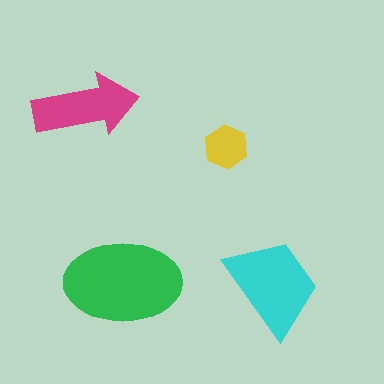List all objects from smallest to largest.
The yellow hexagon, the magenta arrow, the cyan trapezoid, the green ellipse.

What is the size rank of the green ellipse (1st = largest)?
1st.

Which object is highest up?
The magenta arrow is topmost.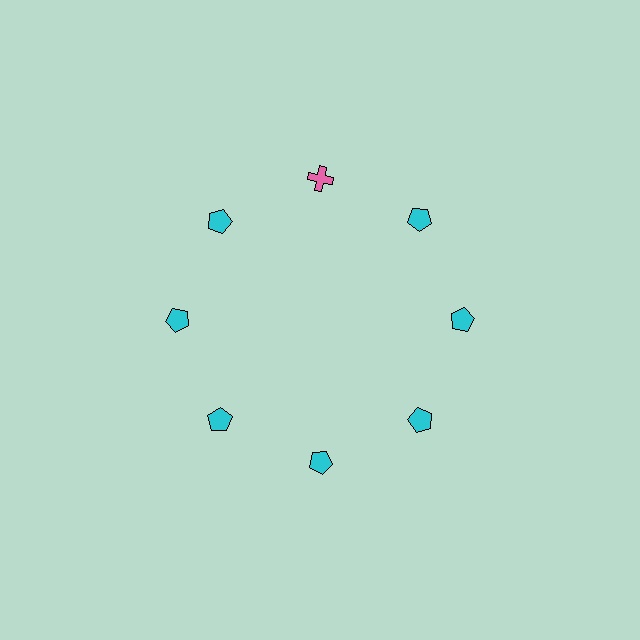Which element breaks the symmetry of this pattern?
The pink cross at roughly the 12 o'clock position breaks the symmetry. All other shapes are cyan pentagons.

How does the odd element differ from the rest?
It differs in both color (pink instead of cyan) and shape (cross instead of pentagon).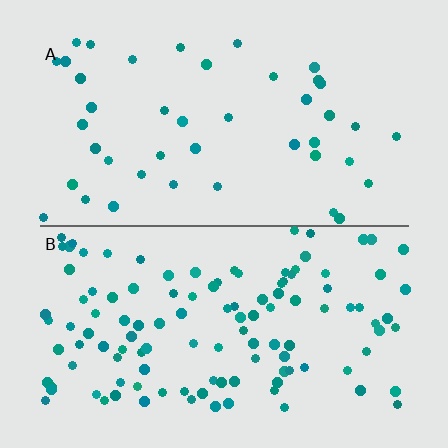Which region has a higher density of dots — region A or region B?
B (the bottom).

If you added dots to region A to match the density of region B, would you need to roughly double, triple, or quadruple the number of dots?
Approximately triple.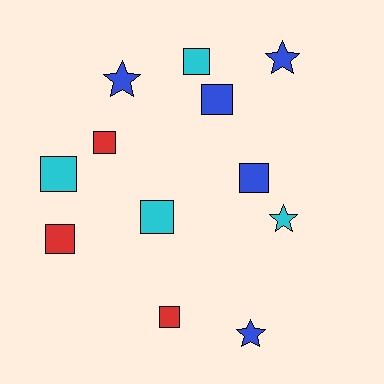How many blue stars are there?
There are 3 blue stars.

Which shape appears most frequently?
Square, with 8 objects.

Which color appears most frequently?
Blue, with 5 objects.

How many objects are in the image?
There are 12 objects.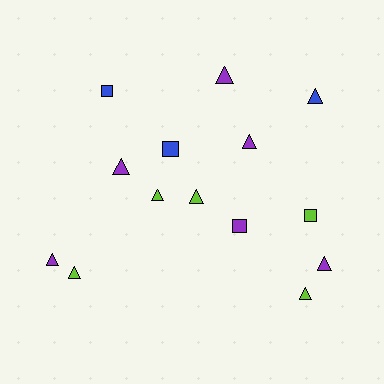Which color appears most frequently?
Purple, with 6 objects.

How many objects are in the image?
There are 14 objects.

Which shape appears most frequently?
Triangle, with 10 objects.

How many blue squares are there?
There are 2 blue squares.